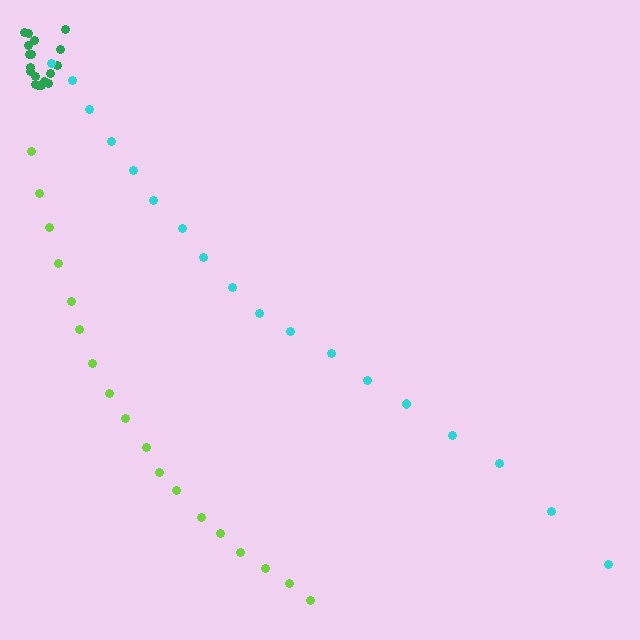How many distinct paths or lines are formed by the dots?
There are 3 distinct paths.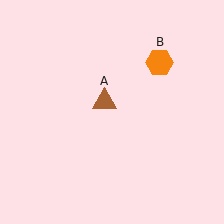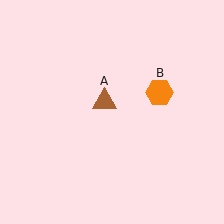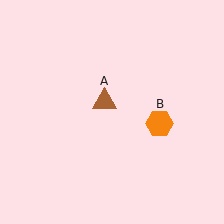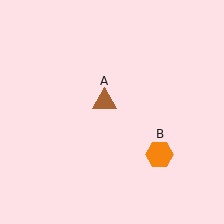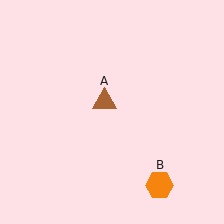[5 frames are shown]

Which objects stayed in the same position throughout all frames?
Brown triangle (object A) remained stationary.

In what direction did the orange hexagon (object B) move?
The orange hexagon (object B) moved down.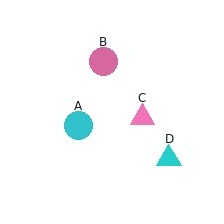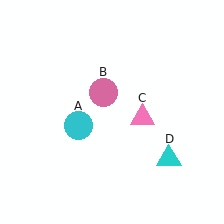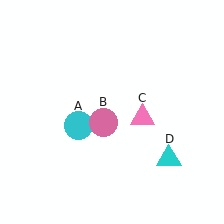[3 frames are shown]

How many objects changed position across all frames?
1 object changed position: pink circle (object B).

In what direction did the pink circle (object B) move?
The pink circle (object B) moved down.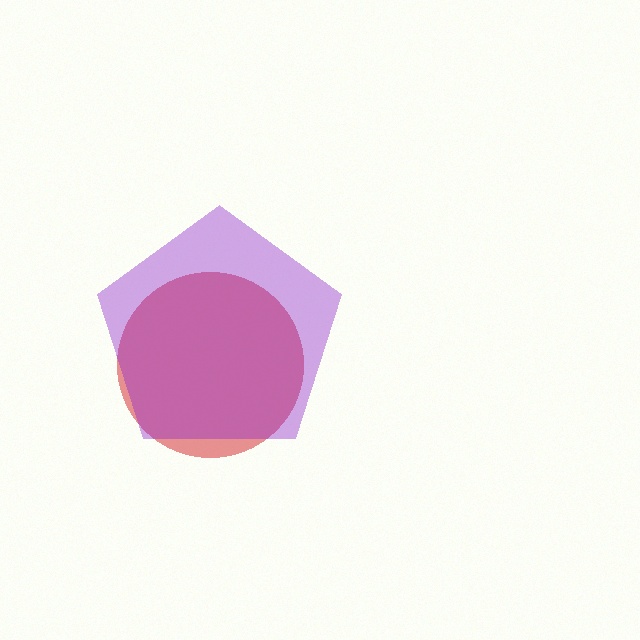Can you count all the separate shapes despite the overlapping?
Yes, there are 2 separate shapes.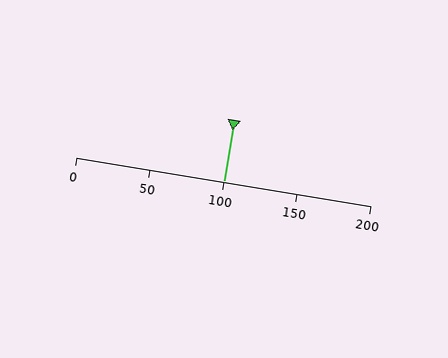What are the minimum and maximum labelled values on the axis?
The axis runs from 0 to 200.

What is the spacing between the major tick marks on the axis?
The major ticks are spaced 50 apart.